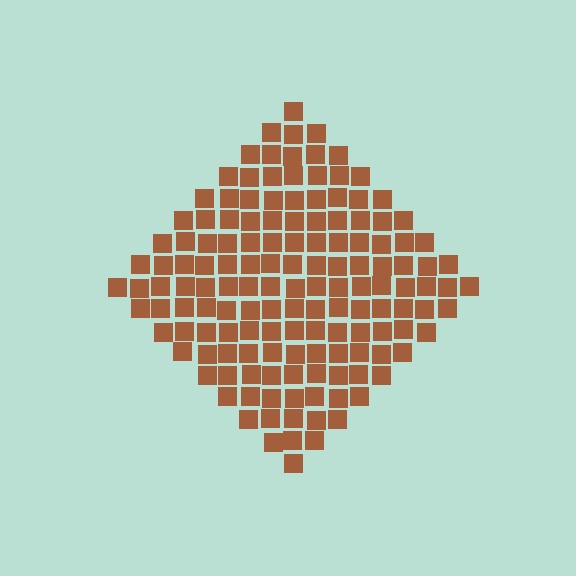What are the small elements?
The small elements are squares.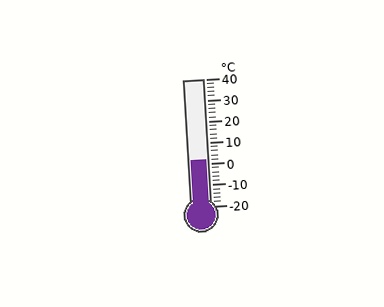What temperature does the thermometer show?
The thermometer shows approximately 2°C.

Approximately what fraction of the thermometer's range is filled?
The thermometer is filled to approximately 35% of its range.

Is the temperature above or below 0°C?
The temperature is above 0°C.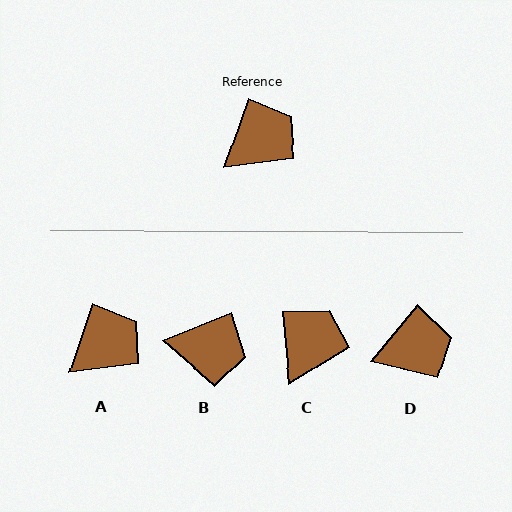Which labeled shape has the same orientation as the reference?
A.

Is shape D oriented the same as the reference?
No, it is off by about 21 degrees.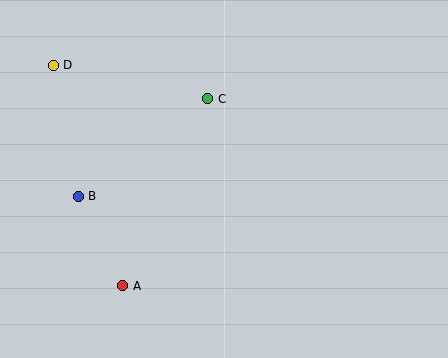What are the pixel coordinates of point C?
Point C is at (208, 99).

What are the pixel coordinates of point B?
Point B is at (78, 196).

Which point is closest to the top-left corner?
Point D is closest to the top-left corner.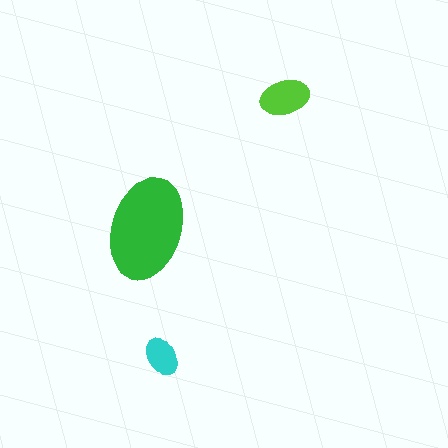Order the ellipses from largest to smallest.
the green one, the lime one, the cyan one.